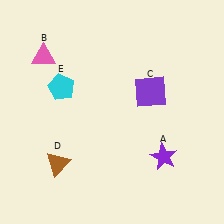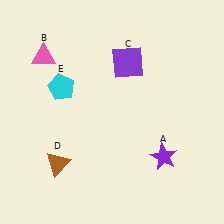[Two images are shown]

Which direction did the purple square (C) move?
The purple square (C) moved up.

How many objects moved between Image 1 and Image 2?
1 object moved between the two images.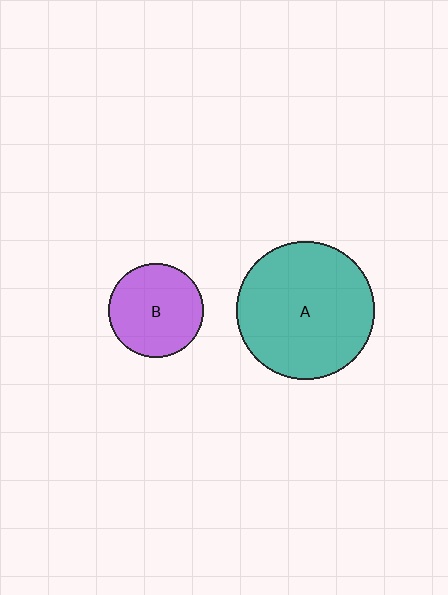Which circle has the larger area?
Circle A (teal).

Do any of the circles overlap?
No, none of the circles overlap.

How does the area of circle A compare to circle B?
Approximately 2.1 times.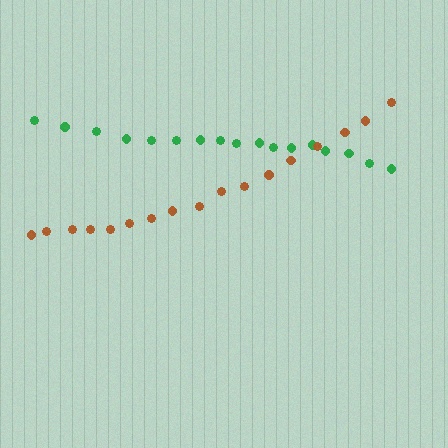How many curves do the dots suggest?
There are 2 distinct paths.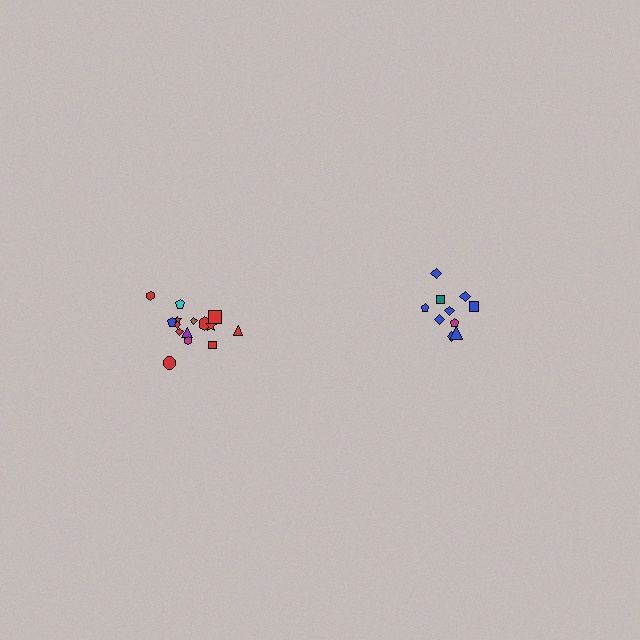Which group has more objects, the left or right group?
The left group.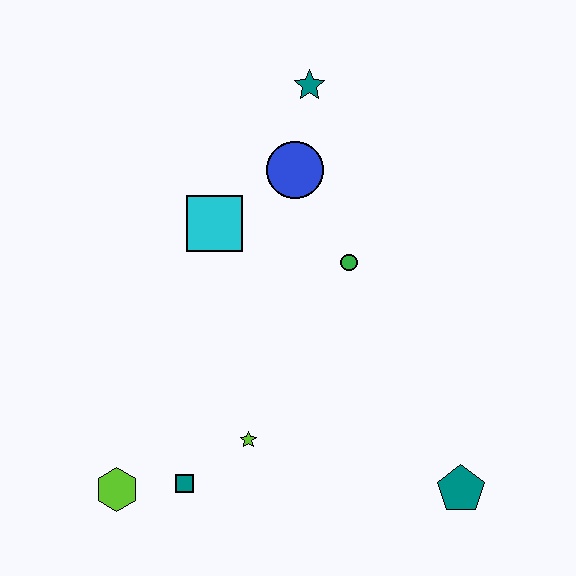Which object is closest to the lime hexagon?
The teal square is closest to the lime hexagon.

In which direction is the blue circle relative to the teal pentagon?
The blue circle is above the teal pentagon.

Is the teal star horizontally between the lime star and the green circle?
Yes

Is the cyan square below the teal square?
No